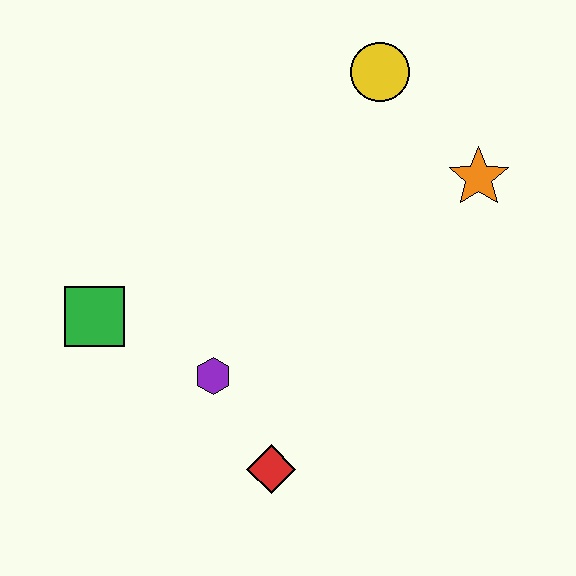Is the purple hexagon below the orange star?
Yes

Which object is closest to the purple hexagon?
The red diamond is closest to the purple hexagon.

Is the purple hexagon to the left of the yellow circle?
Yes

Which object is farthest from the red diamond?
The yellow circle is farthest from the red diamond.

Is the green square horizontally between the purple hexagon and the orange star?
No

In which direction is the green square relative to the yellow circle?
The green square is to the left of the yellow circle.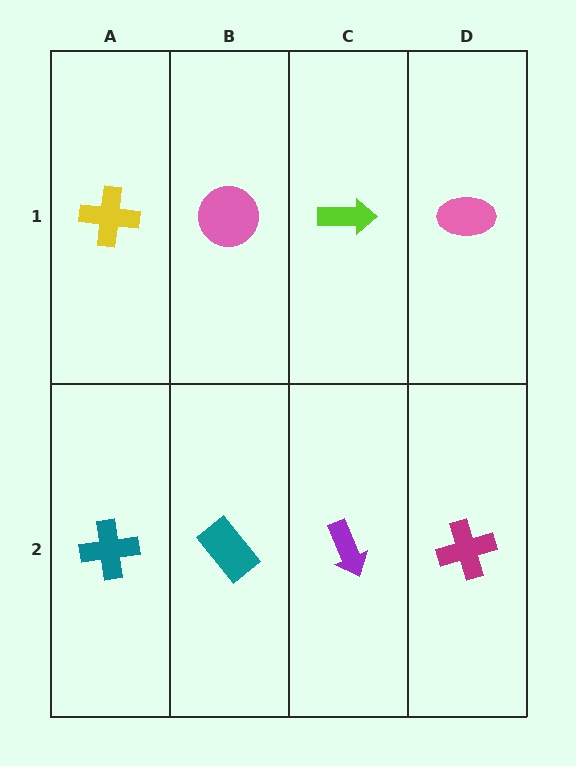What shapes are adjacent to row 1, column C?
A purple arrow (row 2, column C), a pink circle (row 1, column B), a pink ellipse (row 1, column D).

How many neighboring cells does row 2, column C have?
3.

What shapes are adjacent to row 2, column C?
A lime arrow (row 1, column C), a teal rectangle (row 2, column B), a magenta cross (row 2, column D).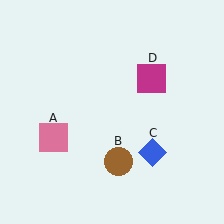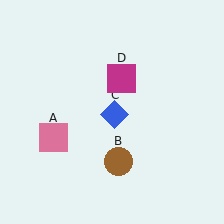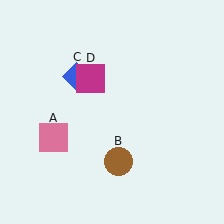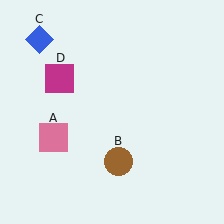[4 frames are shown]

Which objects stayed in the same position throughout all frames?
Pink square (object A) and brown circle (object B) remained stationary.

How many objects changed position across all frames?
2 objects changed position: blue diamond (object C), magenta square (object D).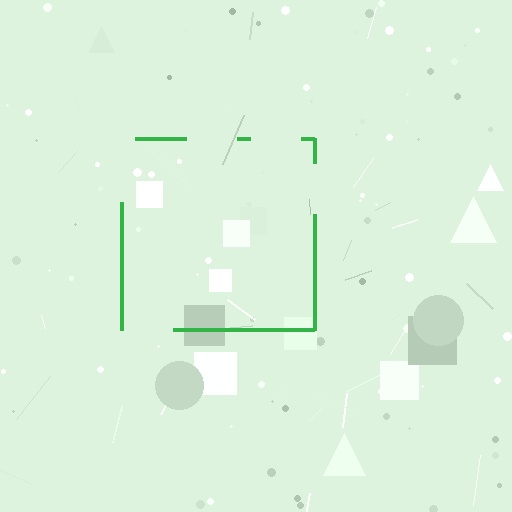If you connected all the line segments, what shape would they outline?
They would outline a square.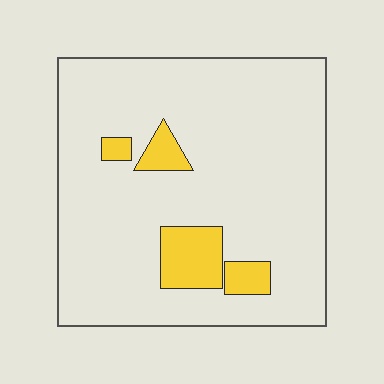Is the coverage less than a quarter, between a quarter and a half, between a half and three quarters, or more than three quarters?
Less than a quarter.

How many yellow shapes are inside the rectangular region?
4.